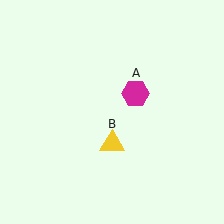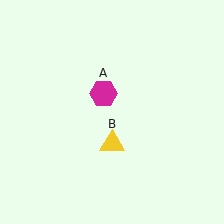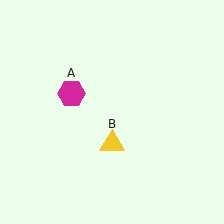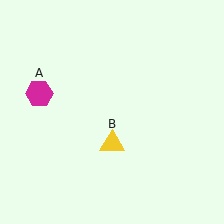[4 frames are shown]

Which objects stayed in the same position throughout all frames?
Yellow triangle (object B) remained stationary.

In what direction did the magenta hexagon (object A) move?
The magenta hexagon (object A) moved left.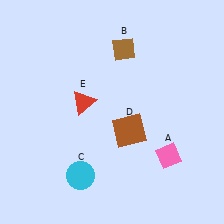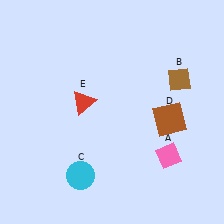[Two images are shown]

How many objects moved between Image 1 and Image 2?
2 objects moved between the two images.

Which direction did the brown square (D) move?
The brown square (D) moved right.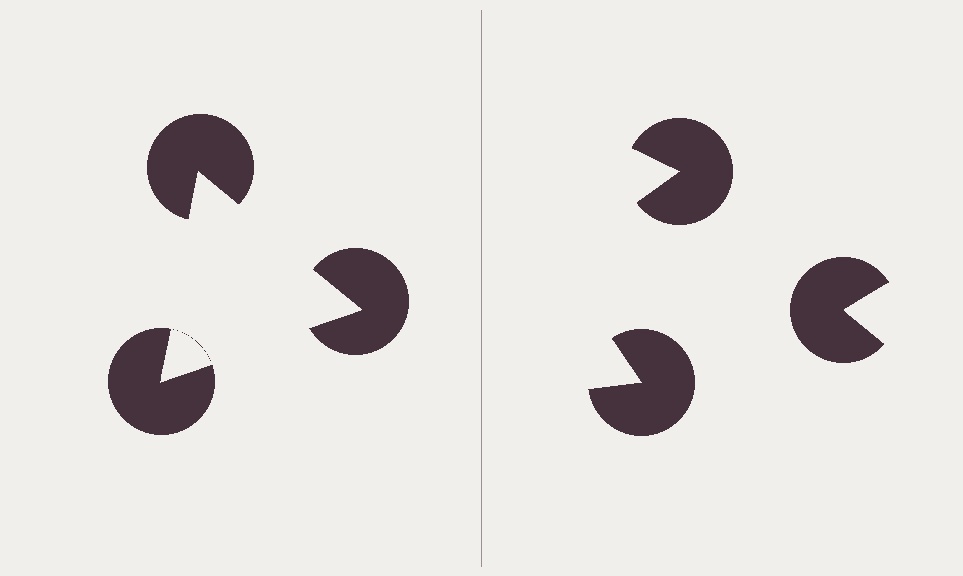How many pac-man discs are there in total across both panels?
6 — 3 on each side.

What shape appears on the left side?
An illusory triangle.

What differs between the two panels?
The pac-man discs are positioned identically on both sides; only the wedge orientations differ. On the left they align to a triangle; on the right they are misaligned.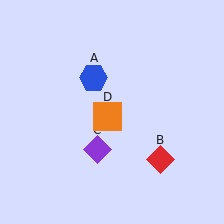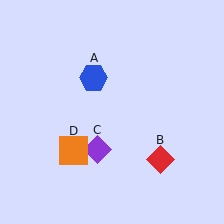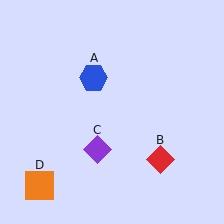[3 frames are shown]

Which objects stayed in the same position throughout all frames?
Blue hexagon (object A) and red diamond (object B) and purple diamond (object C) remained stationary.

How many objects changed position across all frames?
1 object changed position: orange square (object D).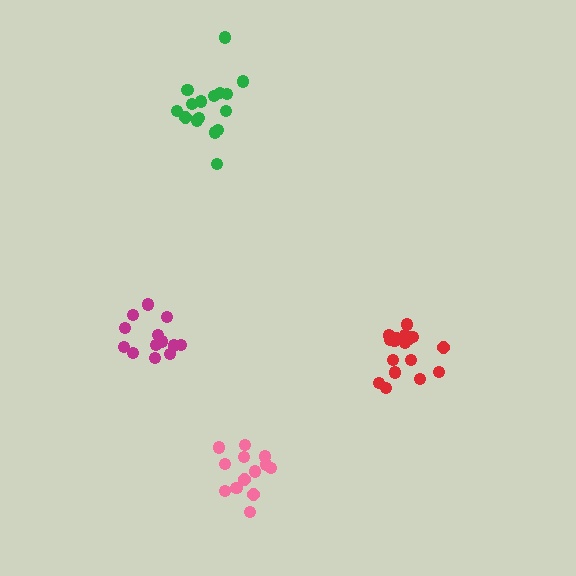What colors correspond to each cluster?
The clusters are colored: red, pink, magenta, green.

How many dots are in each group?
Group 1: 17 dots, Group 2: 13 dots, Group 3: 13 dots, Group 4: 16 dots (59 total).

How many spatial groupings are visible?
There are 4 spatial groupings.